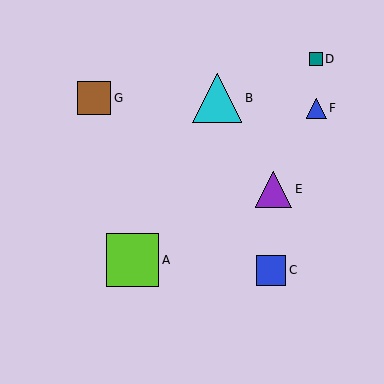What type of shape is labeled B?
Shape B is a cyan triangle.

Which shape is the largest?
The lime square (labeled A) is the largest.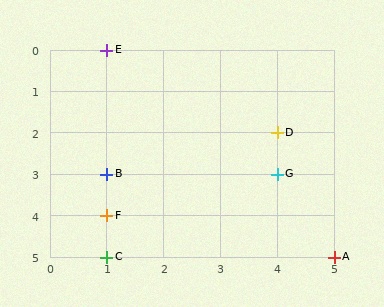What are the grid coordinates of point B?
Point B is at grid coordinates (1, 3).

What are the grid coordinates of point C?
Point C is at grid coordinates (1, 5).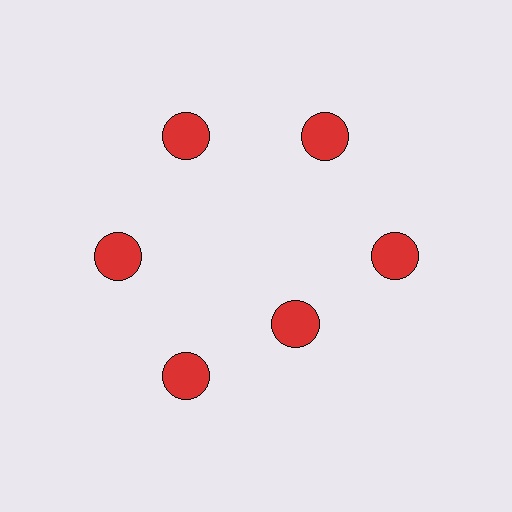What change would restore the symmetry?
The symmetry would be restored by moving it outward, back onto the ring so that all 6 circles sit at equal angles and equal distance from the center.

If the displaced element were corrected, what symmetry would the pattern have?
It would have 6-fold rotational symmetry — the pattern would map onto itself every 60 degrees.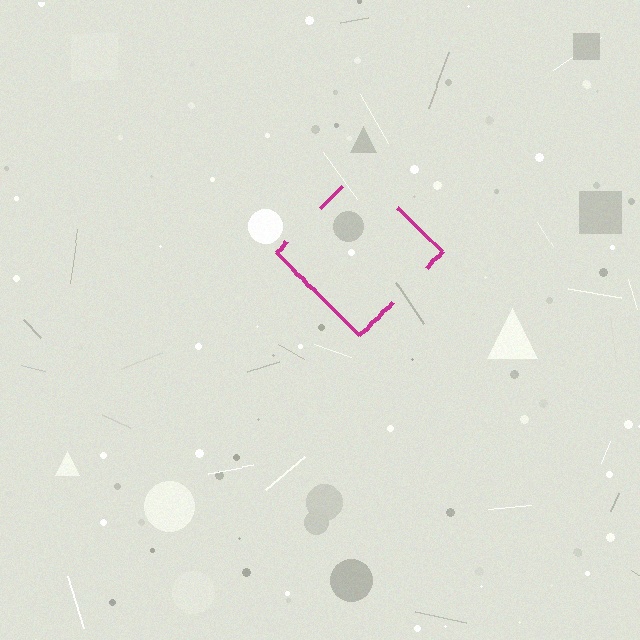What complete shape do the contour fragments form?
The contour fragments form a diamond.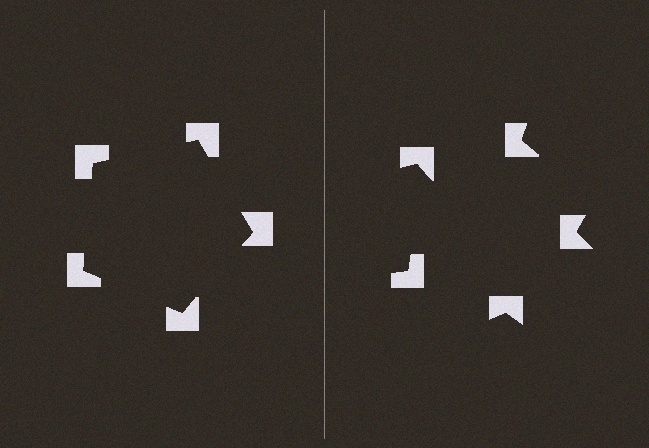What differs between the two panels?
The notched squares are positioned identically on both sides; only the wedge orientations differ. On the left they align to a pentagon; on the right they are misaligned.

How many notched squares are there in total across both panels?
10 — 5 on each side.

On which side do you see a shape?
An illusory pentagon appears on the left side. On the right side the wedge cuts are rotated, so no coherent shape forms.